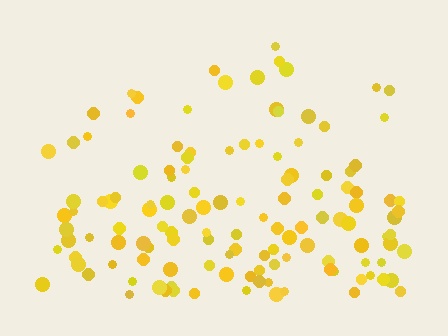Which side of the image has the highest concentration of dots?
The bottom.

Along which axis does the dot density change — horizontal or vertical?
Vertical.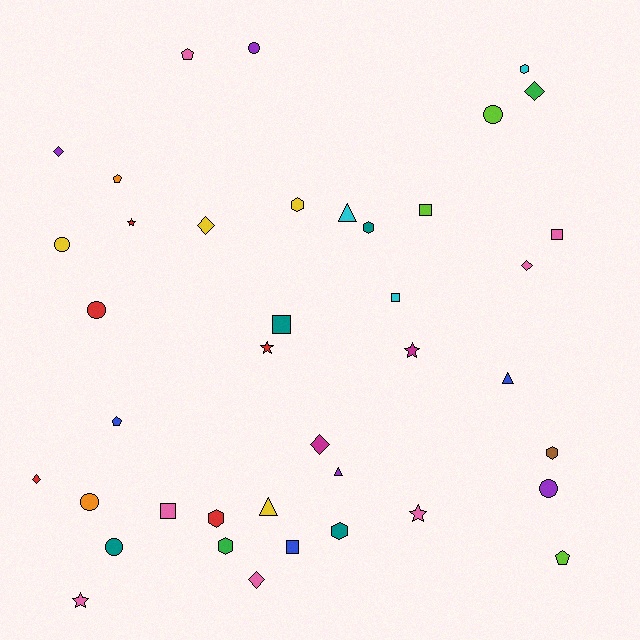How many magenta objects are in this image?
There are 2 magenta objects.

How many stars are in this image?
There are 5 stars.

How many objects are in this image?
There are 40 objects.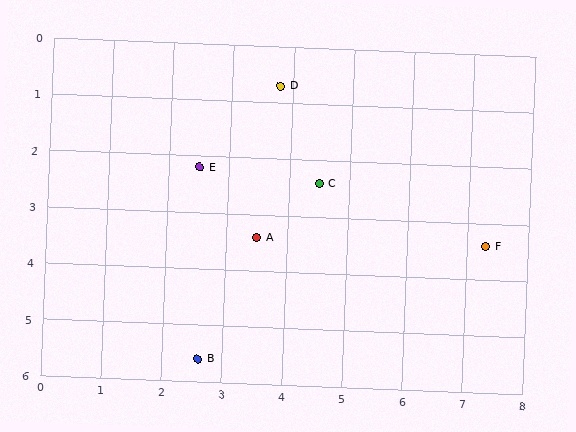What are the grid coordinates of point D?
Point D is at approximately (3.8, 0.7).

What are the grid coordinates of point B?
Point B is at approximately (2.6, 5.6).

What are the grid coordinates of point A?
Point A is at approximately (3.5, 3.4).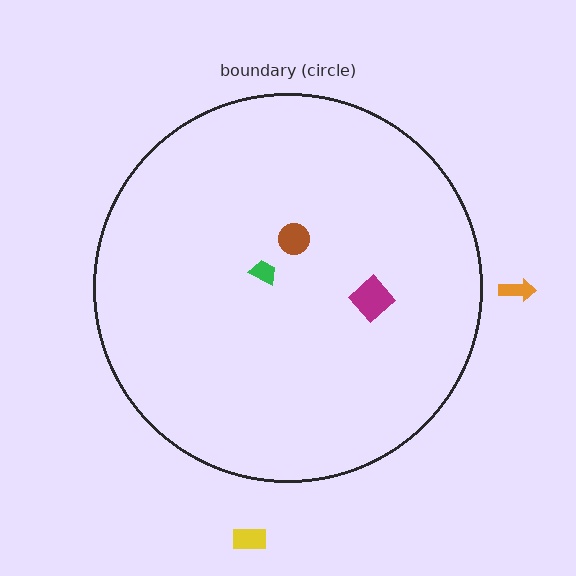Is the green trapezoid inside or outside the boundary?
Inside.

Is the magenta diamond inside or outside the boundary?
Inside.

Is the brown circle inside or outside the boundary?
Inside.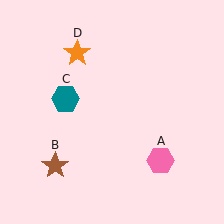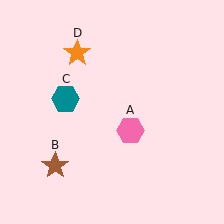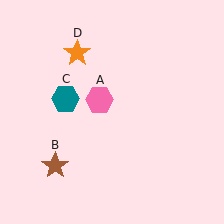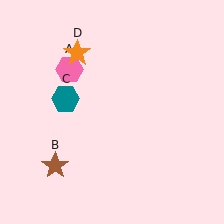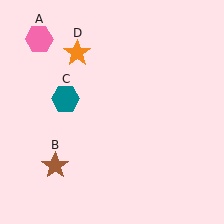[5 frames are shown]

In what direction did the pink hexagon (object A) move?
The pink hexagon (object A) moved up and to the left.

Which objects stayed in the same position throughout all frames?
Brown star (object B) and teal hexagon (object C) and orange star (object D) remained stationary.